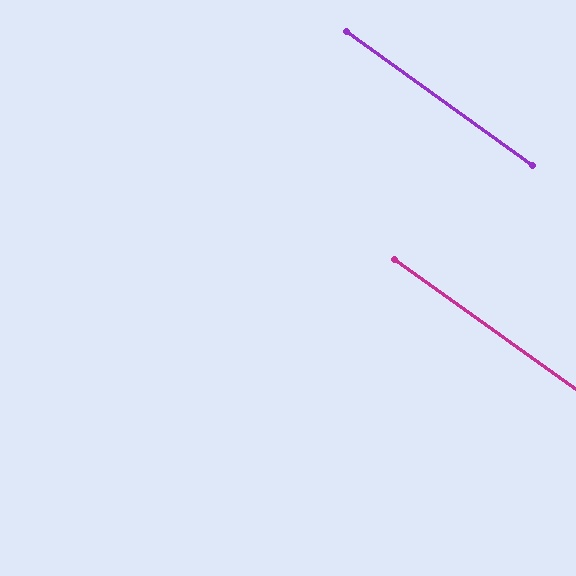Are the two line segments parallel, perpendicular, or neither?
Parallel — their directions differ by only 0.1°.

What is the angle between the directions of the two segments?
Approximately 0 degrees.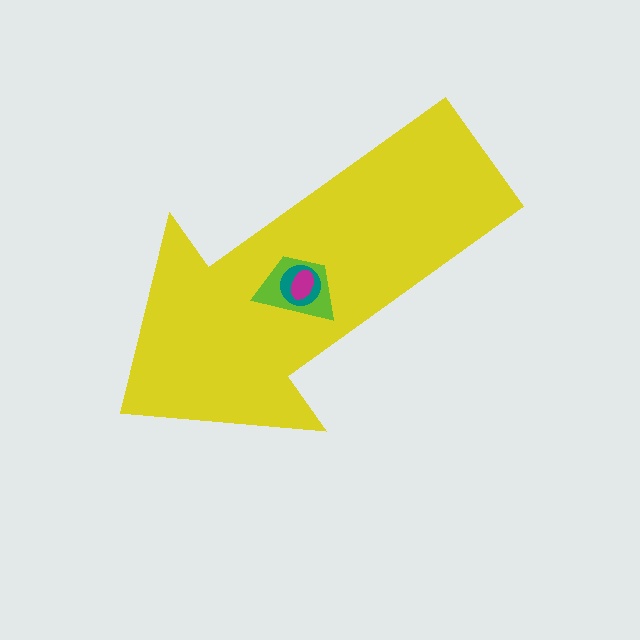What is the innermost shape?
The magenta ellipse.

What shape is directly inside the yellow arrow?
The lime trapezoid.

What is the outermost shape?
The yellow arrow.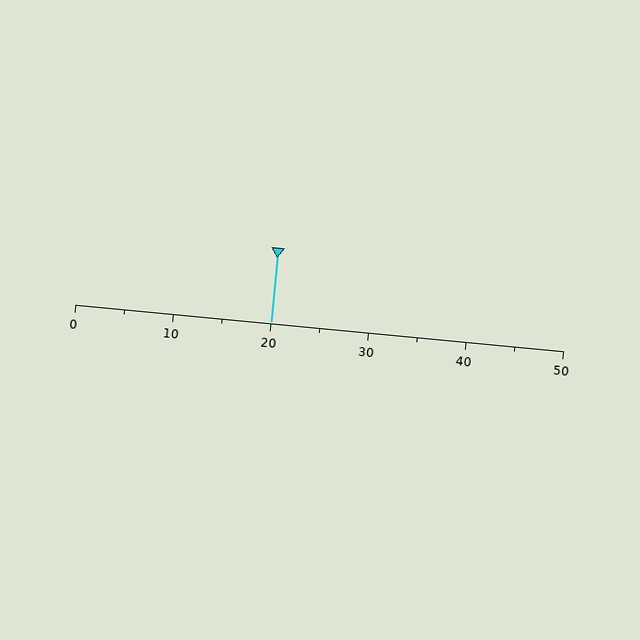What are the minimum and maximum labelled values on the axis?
The axis runs from 0 to 50.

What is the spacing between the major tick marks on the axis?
The major ticks are spaced 10 apart.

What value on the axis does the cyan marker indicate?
The marker indicates approximately 20.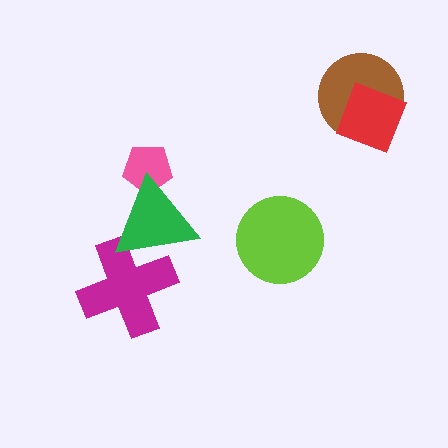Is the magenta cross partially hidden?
Yes, it is partially covered by another shape.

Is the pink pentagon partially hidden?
Yes, it is partially covered by another shape.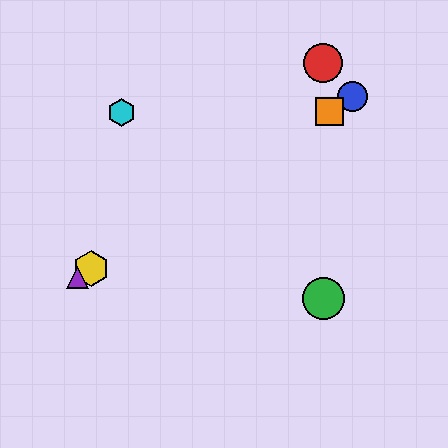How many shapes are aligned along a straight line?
4 shapes (the blue circle, the yellow hexagon, the purple triangle, the orange square) are aligned along a straight line.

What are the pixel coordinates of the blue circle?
The blue circle is at (352, 97).